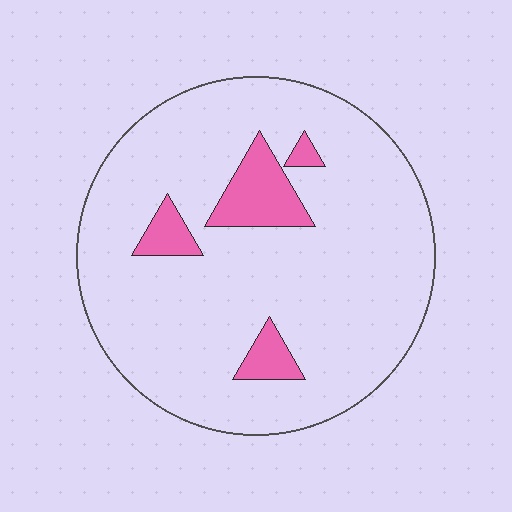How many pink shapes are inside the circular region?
4.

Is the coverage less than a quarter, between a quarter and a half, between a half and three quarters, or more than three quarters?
Less than a quarter.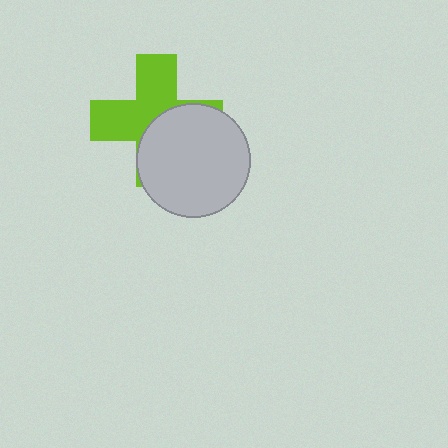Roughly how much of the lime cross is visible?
About half of it is visible (roughly 53%).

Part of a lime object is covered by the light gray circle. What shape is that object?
It is a cross.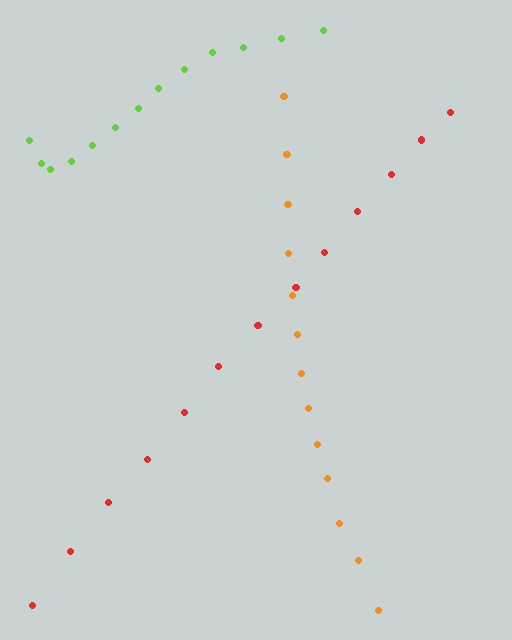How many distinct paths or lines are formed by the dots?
There are 3 distinct paths.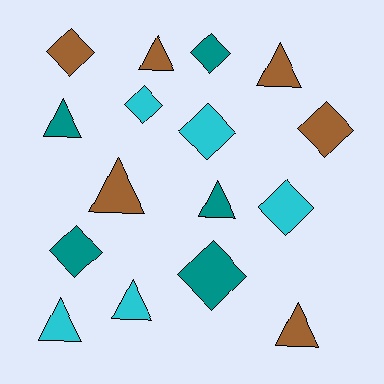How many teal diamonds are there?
There are 3 teal diamonds.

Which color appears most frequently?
Brown, with 6 objects.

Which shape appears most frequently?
Diamond, with 8 objects.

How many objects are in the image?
There are 16 objects.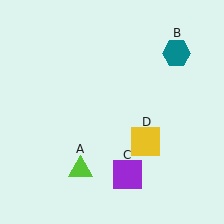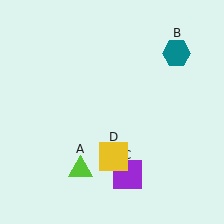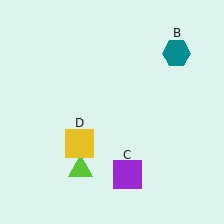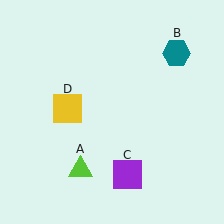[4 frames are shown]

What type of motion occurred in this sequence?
The yellow square (object D) rotated clockwise around the center of the scene.